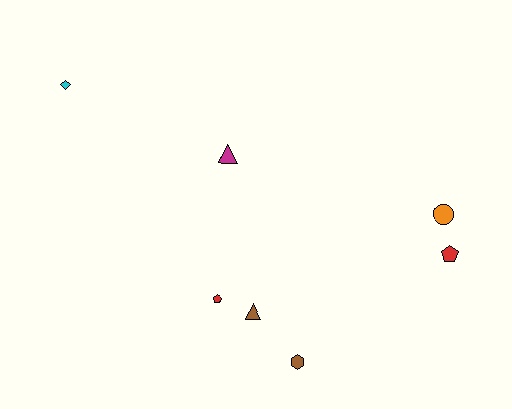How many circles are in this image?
There is 1 circle.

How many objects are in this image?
There are 7 objects.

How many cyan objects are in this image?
There is 1 cyan object.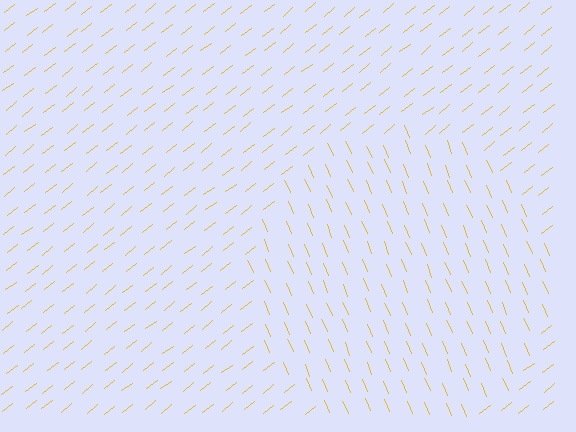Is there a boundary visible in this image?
Yes, there is a texture boundary formed by a change in line orientation.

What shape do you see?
I see a circle.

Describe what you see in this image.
The image is filled with small yellow line segments. A circle region in the image has lines oriented differently from the surrounding lines, creating a visible texture boundary.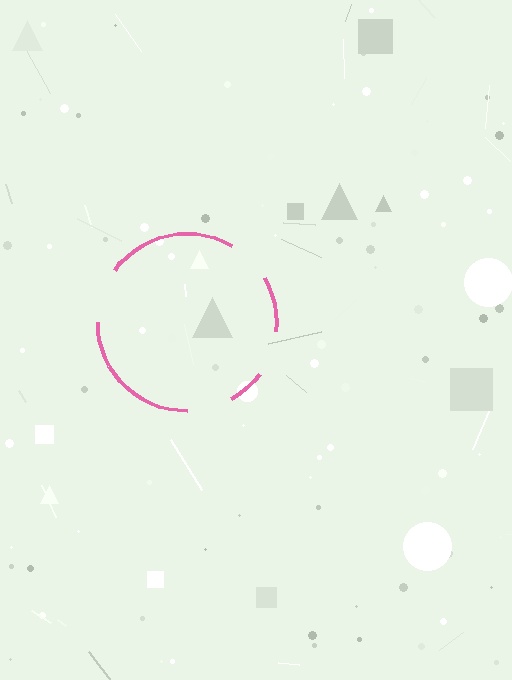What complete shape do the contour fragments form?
The contour fragments form a circle.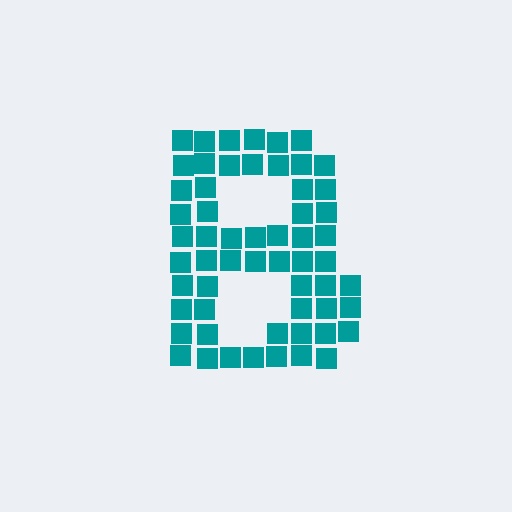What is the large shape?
The large shape is the letter B.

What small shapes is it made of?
It is made of small squares.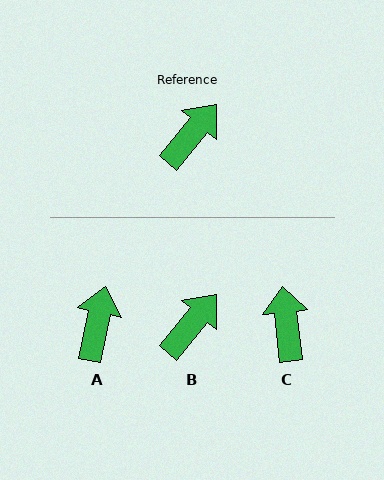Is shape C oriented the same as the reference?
No, it is off by about 46 degrees.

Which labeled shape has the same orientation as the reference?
B.